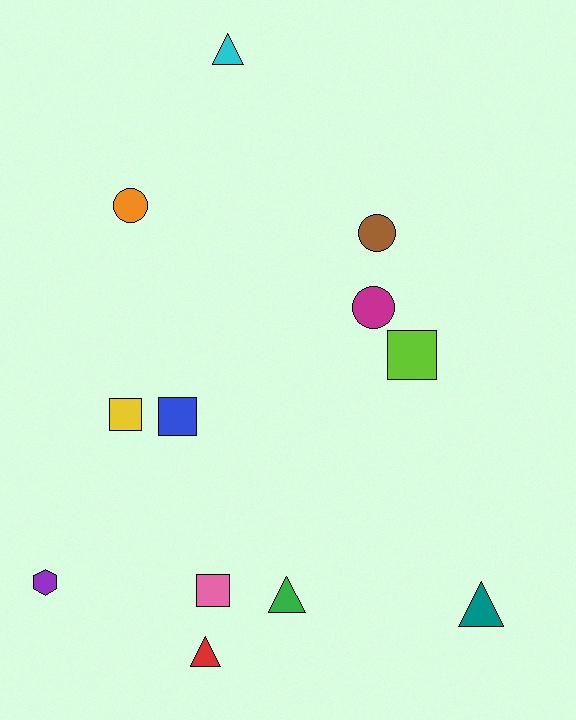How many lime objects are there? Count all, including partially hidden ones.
There is 1 lime object.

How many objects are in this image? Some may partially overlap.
There are 12 objects.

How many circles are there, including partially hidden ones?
There are 3 circles.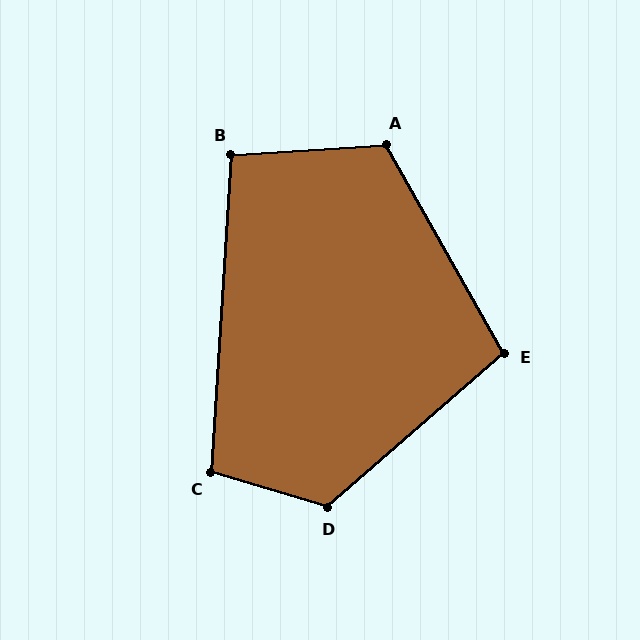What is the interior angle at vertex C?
Approximately 103 degrees (obtuse).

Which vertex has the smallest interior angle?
B, at approximately 97 degrees.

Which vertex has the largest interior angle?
D, at approximately 122 degrees.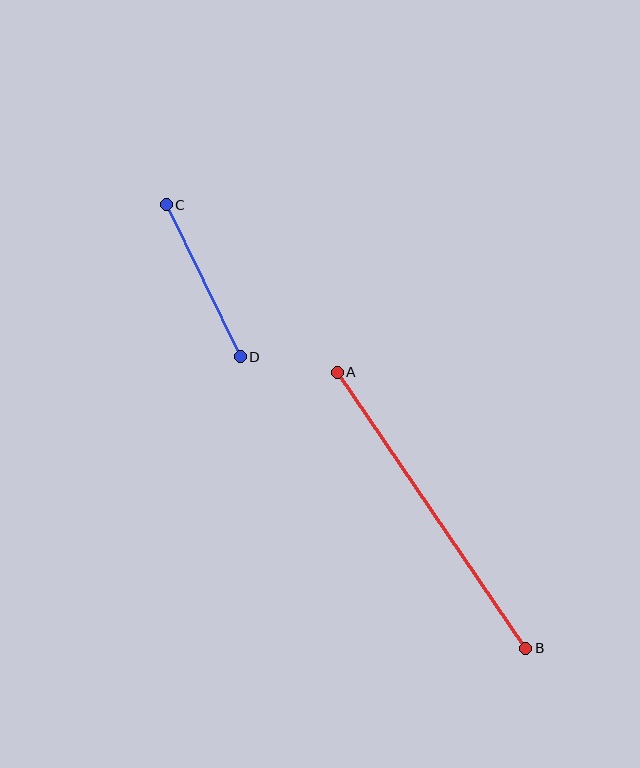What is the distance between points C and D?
The distance is approximately 169 pixels.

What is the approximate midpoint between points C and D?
The midpoint is at approximately (203, 281) pixels.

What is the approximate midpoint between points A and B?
The midpoint is at approximately (432, 510) pixels.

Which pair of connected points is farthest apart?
Points A and B are farthest apart.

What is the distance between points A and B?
The distance is approximately 335 pixels.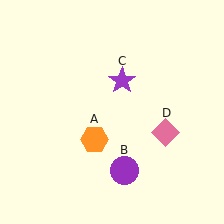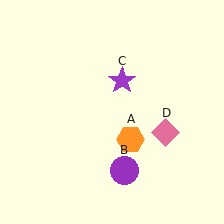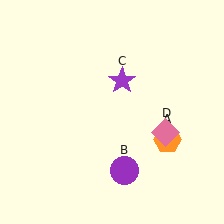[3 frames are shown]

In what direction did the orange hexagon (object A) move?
The orange hexagon (object A) moved right.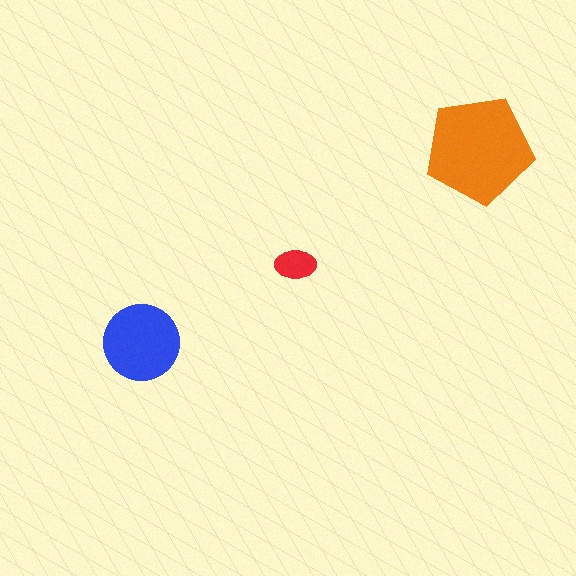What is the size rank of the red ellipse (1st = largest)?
3rd.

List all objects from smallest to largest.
The red ellipse, the blue circle, the orange pentagon.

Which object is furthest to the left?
The blue circle is leftmost.